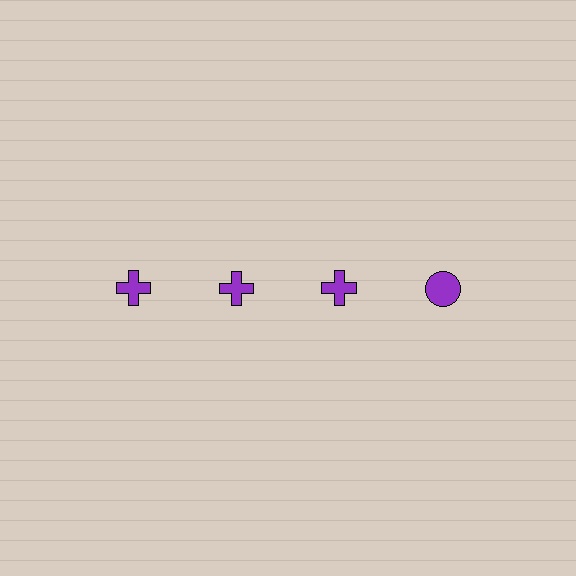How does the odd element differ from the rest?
It has a different shape: circle instead of cross.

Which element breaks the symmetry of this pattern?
The purple circle in the top row, second from right column breaks the symmetry. All other shapes are purple crosses.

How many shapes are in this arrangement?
There are 4 shapes arranged in a grid pattern.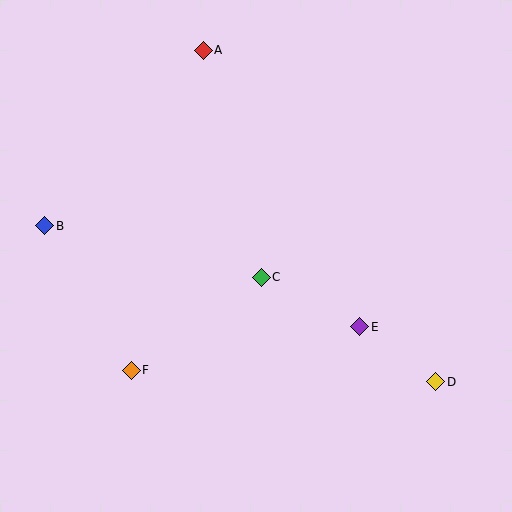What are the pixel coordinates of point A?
Point A is at (203, 50).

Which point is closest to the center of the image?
Point C at (261, 277) is closest to the center.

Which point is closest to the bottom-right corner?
Point D is closest to the bottom-right corner.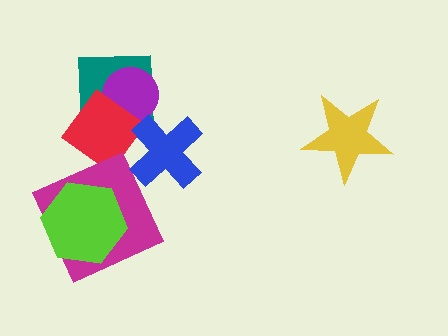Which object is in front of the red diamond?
The blue cross is in front of the red diamond.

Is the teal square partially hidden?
Yes, it is partially covered by another shape.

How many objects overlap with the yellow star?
0 objects overlap with the yellow star.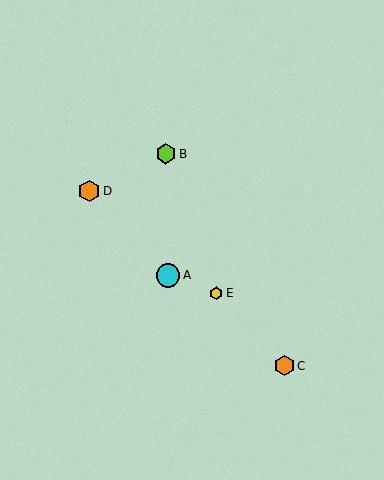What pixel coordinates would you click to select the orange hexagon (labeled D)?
Click at (89, 191) to select the orange hexagon D.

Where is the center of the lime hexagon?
The center of the lime hexagon is at (166, 154).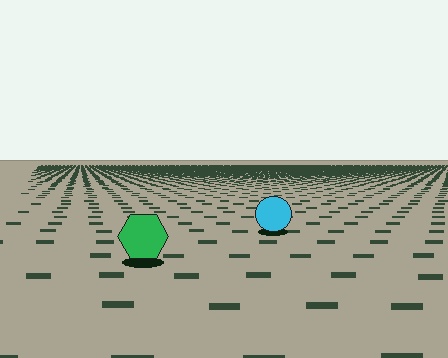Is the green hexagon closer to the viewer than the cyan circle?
Yes. The green hexagon is closer — you can tell from the texture gradient: the ground texture is coarser near it.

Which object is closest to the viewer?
The green hexagon is closest. The texture marks near it are larger and more spread out.